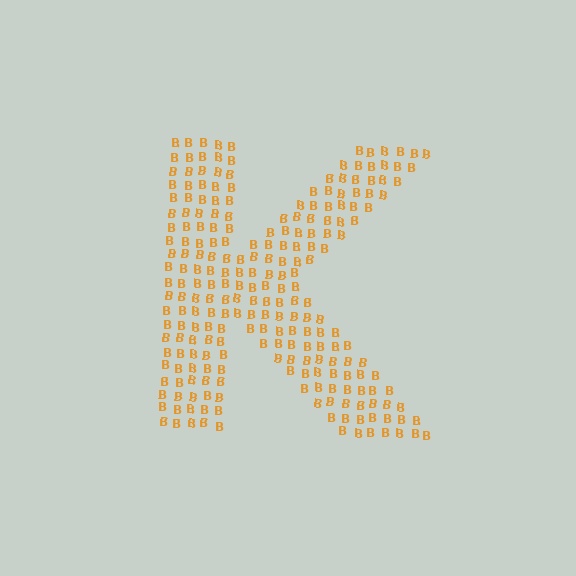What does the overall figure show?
The overall figure shows the letter K.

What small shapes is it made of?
It is made of small letter B's.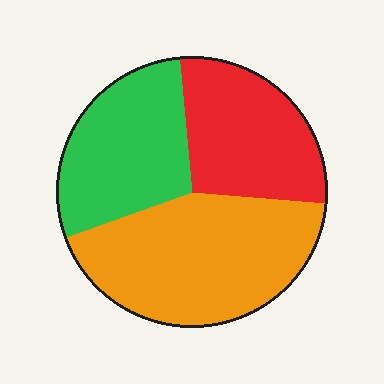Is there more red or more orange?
Orange.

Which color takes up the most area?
Orange, at roughly 45%.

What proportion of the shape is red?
Red takes up between a quarter and a half of the shape.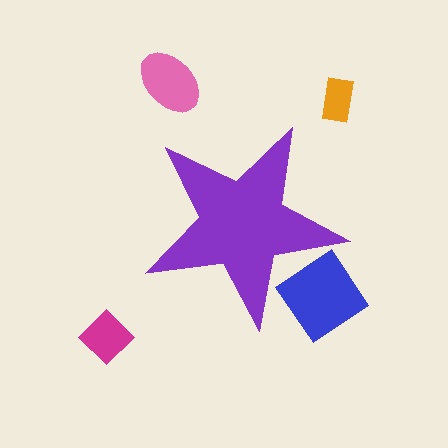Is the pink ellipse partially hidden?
No, the pink ellipse is fully visible.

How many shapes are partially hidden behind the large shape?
1 shape is partially hidden.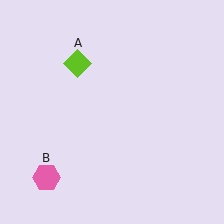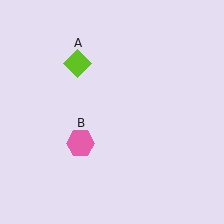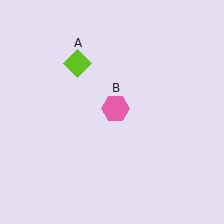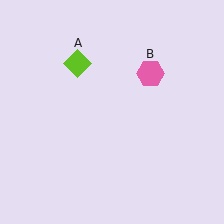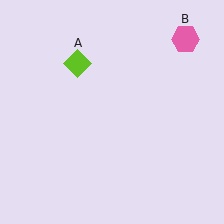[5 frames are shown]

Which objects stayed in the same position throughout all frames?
Lime diamond (object A) remained stationary.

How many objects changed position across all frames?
1 object changed position: pink hexagon (object B).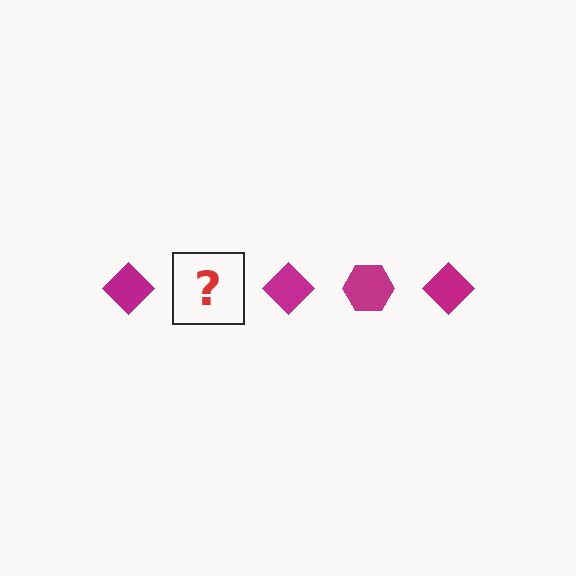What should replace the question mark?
The question mark should be replaced with a magenta hexagon.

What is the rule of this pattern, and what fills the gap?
The rule is that the pattern cycles through diamond, hexagon shapes in magenta. The gap should be filled with a magenta hexagon.